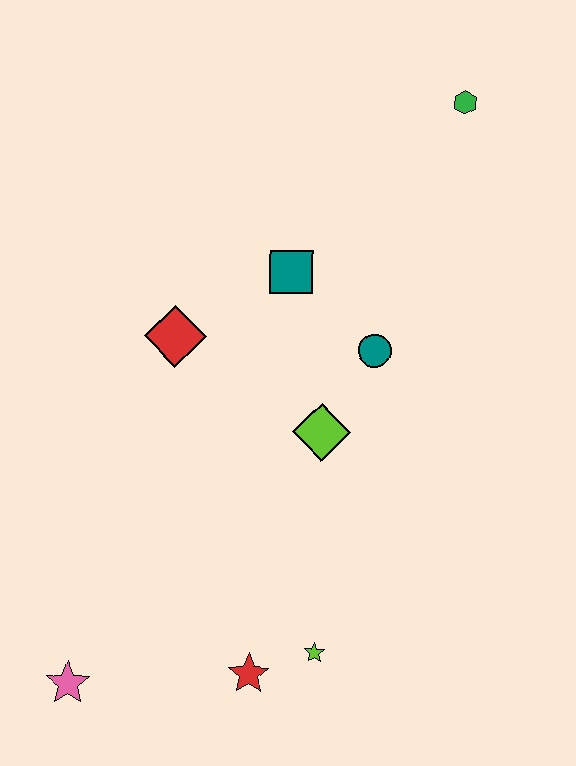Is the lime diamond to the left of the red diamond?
No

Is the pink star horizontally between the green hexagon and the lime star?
No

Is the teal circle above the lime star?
Yes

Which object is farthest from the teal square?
The pink star is farthest from the teal square.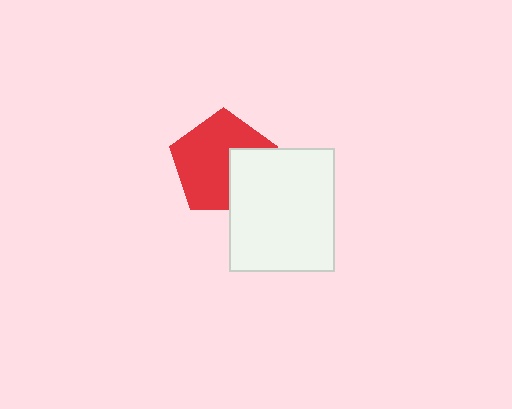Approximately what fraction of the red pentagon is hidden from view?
Roughly 31% of the red pentagon is hidden behind the white rectangle.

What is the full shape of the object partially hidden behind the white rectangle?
The partially hidden object is a red pentagon.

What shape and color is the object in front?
The object in front is a white rectangle.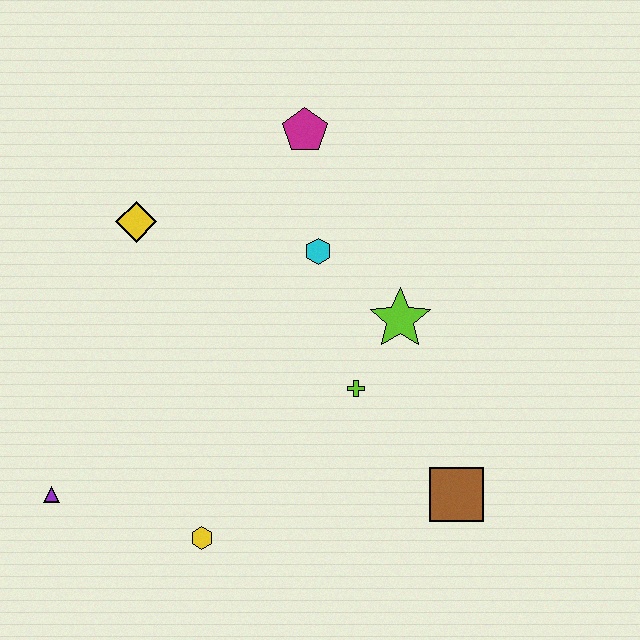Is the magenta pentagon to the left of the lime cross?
Yes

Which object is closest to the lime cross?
The lime star is closest to the lime cross.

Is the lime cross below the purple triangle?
No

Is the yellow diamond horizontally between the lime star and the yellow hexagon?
No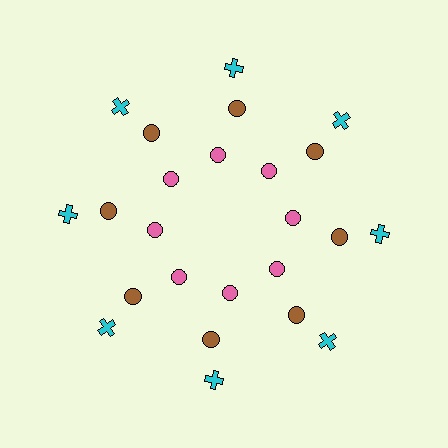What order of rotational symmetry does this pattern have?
This pattern has 8-fold rotational symmetry.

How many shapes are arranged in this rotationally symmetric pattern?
There are 24 shapes, arranged in 8 groups of 3.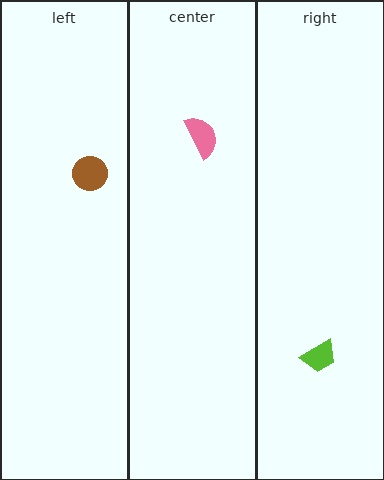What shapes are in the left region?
The brown circle.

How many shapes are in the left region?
1.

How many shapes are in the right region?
1.